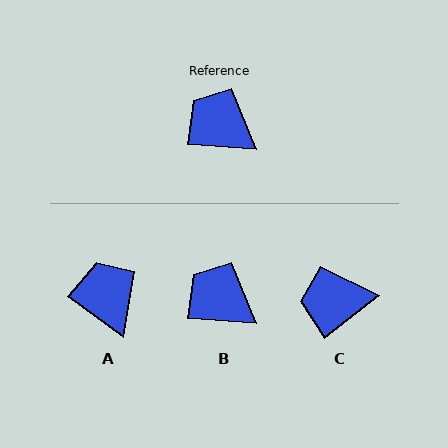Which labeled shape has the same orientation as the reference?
B.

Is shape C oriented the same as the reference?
No, it is off by about 41 degrees.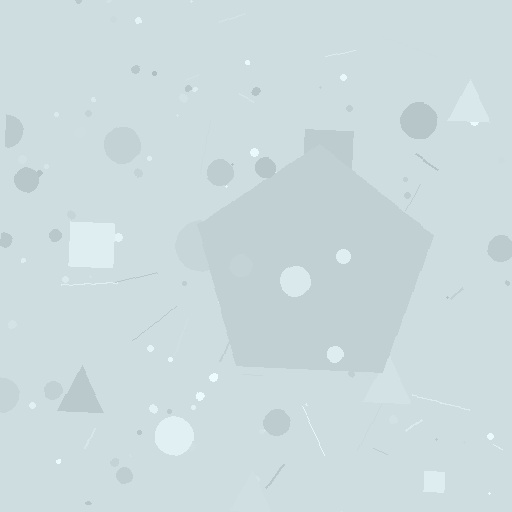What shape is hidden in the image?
A pentagon is hidden in the image.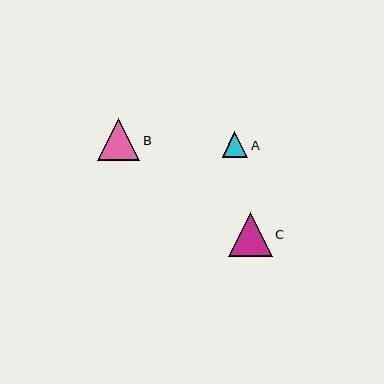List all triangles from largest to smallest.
From largest to smallest: C, B, A.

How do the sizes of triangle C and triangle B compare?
Triangle C and triangle B are approximately the same size.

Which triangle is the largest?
Triangle C is the largest with a size of approximately 44 pixels.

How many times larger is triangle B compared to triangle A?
Triangle B is approximately 1.6 times the size of triangle A.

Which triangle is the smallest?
Triangle A is the smallest with a size of approximately 26 pixels.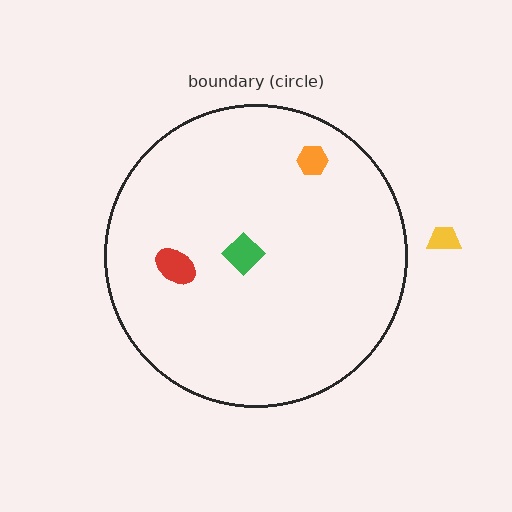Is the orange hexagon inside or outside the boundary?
Inside.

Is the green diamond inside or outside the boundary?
Inside.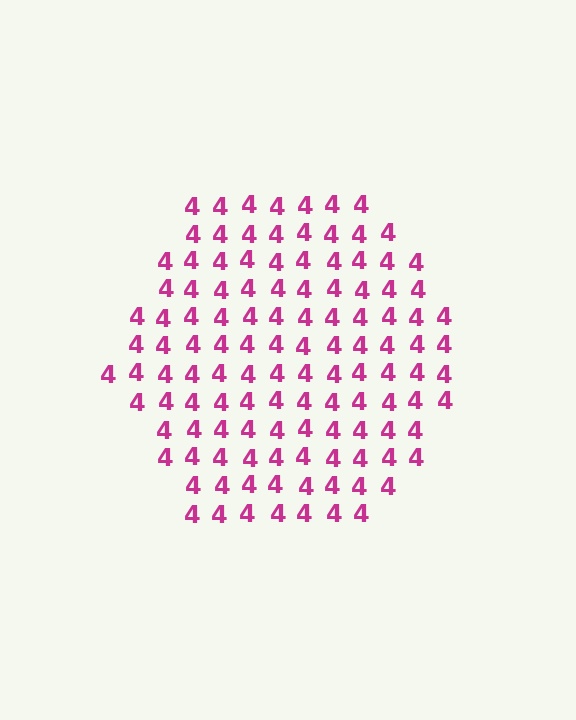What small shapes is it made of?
It is made of small digit 4's.